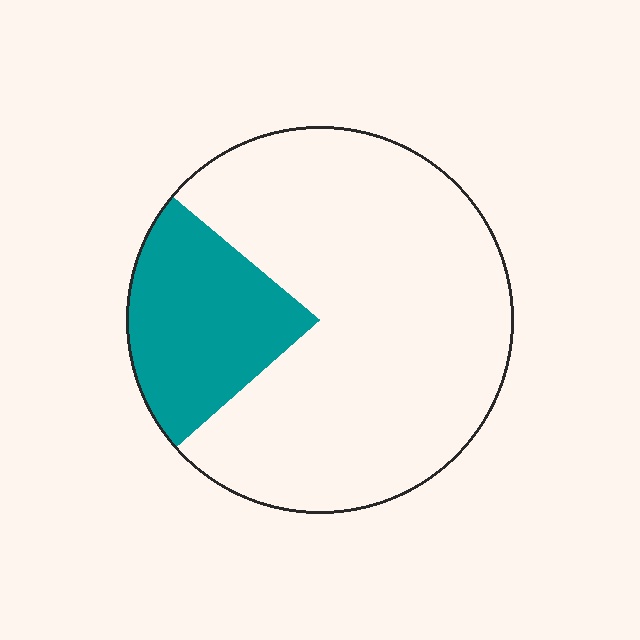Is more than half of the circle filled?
No.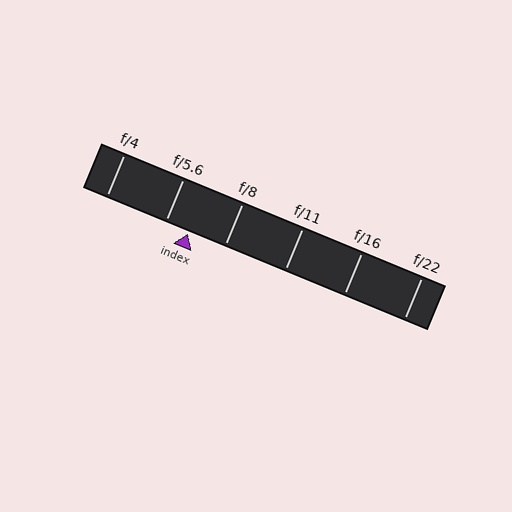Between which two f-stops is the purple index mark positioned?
The index mark is between f/5.6 and f/8.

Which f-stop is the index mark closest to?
The index mark is closest to f/5.6.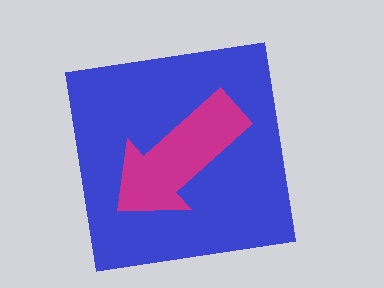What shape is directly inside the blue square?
The magenta arrow.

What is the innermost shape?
The magenta arrow.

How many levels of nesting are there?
2.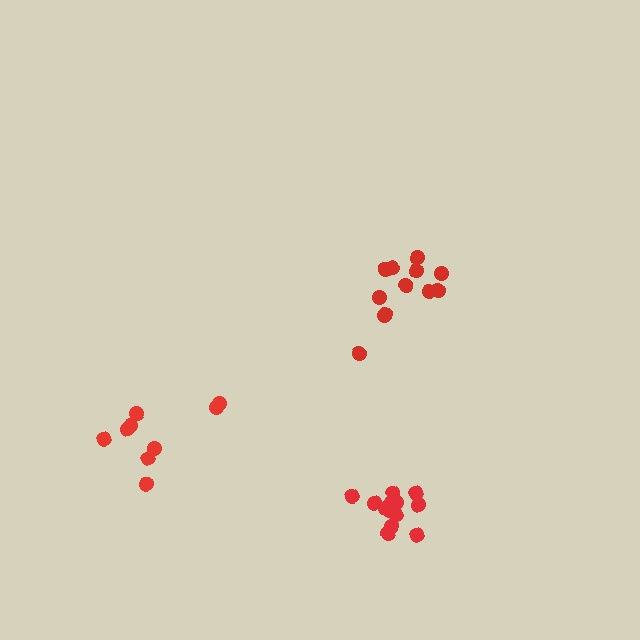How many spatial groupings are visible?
There are 3 spatial groupings.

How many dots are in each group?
Group 1: 9 dots, Group 2: 12 dots, Group 3: 13 dots (34 total).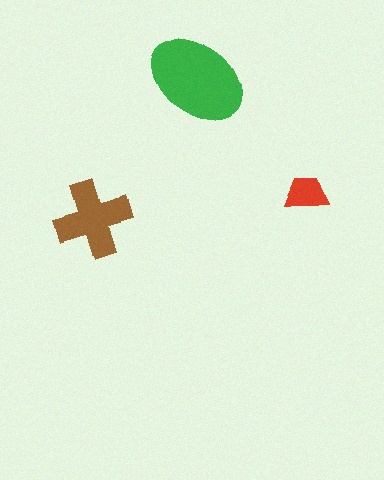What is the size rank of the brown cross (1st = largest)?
2nd.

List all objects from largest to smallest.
The green ellipse, the brown cross, the red trapezoid.